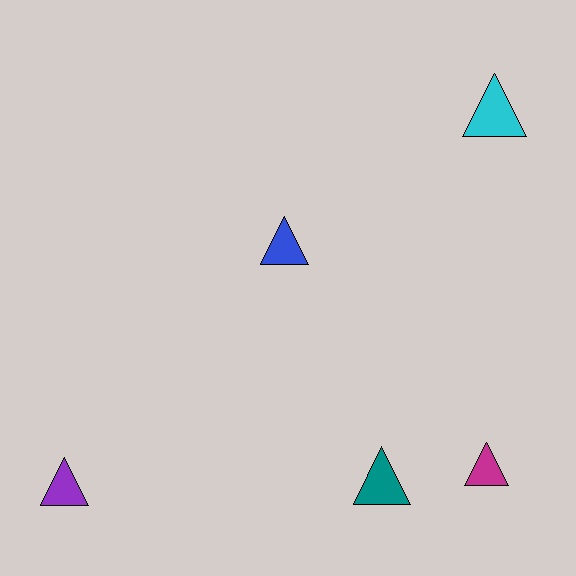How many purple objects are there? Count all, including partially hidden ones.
There is 1 purple object.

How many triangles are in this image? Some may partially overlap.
There are 5 triangles.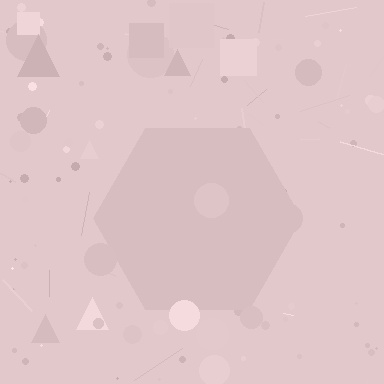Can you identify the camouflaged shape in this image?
The camouflaged shape is a hexagon.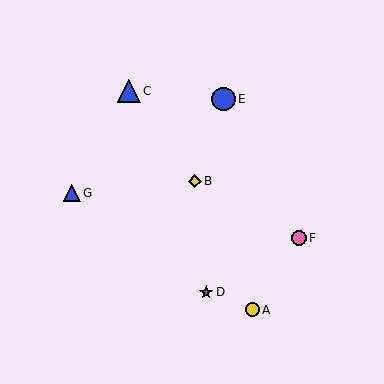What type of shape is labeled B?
Shape B is a yellow diamond.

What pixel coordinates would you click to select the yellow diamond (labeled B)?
Click at (195, 181) to select the yellow diamond B.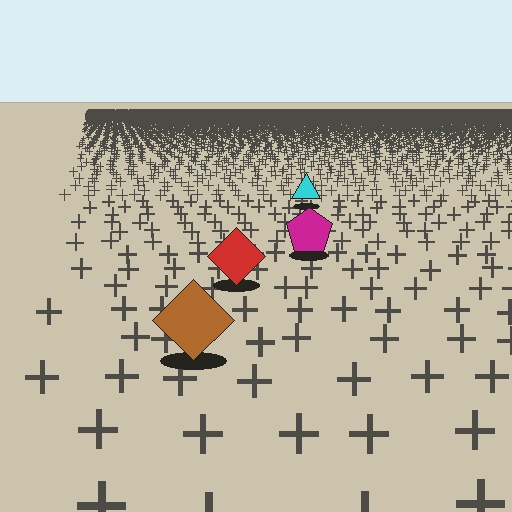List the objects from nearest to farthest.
From nearest to farthest: the brown diamond, the red diamond, the magenta pentagon, the cyan triangle.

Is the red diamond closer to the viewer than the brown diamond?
No. The brown diamond is closer — you can tell from the texture gradient: the ground texture is coarser near it.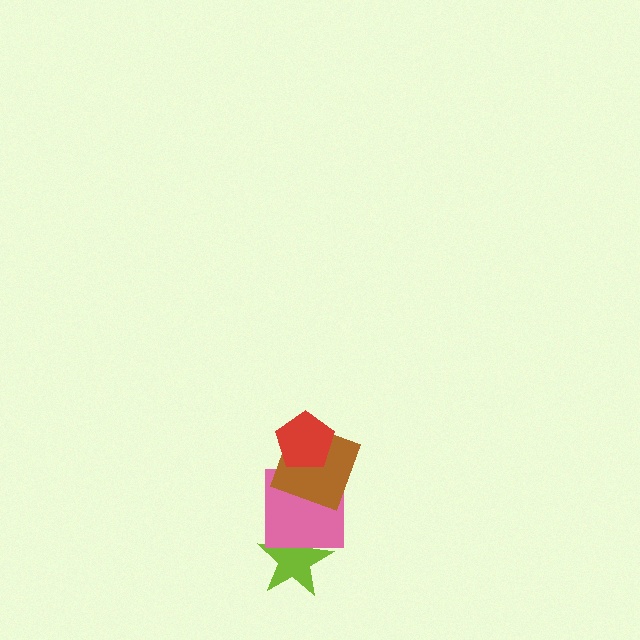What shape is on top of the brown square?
The red pentagon is on top of the brown square.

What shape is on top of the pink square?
The brown square is on top of the pink square.